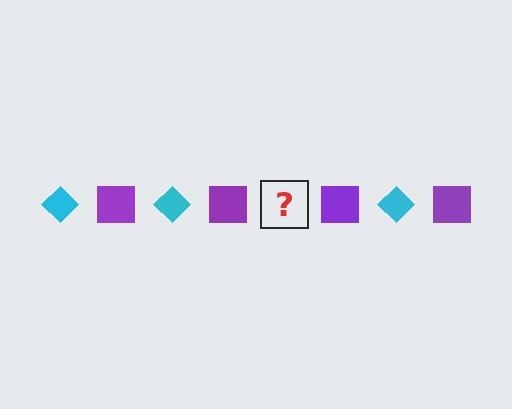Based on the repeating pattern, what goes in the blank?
The blank should be a cyan diamond.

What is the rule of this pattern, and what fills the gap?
The rule is that the pattern alternates between cyan diamond and purple square. The gap should be filled with a cyan diamond.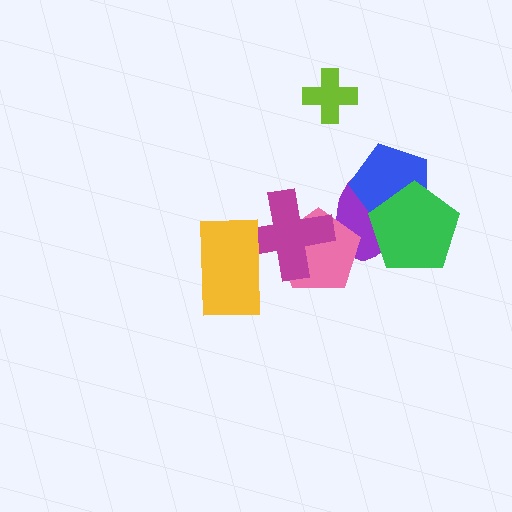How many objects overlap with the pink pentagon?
2 objects overlap with the pink pentagon.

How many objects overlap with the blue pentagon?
2 objects overlap with the blue pentagon.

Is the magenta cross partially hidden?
Yes, it is partially covered by another shape.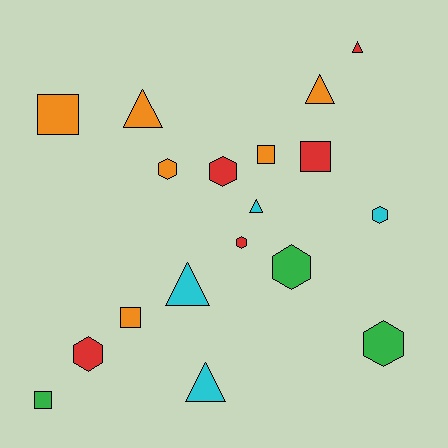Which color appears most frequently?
Orange, with 6 objects.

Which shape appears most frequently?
Hexagon, with 7 objects.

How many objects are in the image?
There are 18 objects.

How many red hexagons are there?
There are 3 red hexagons.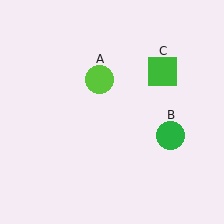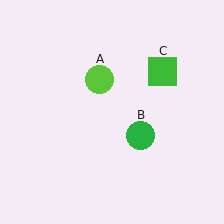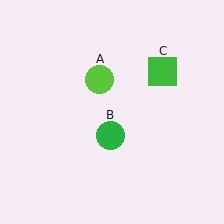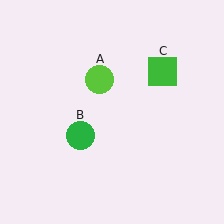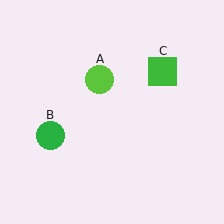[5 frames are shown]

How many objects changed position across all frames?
1 object changed position: green circle (object B).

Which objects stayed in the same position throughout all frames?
Lime circle (object A) and green square (object C) remained stationary.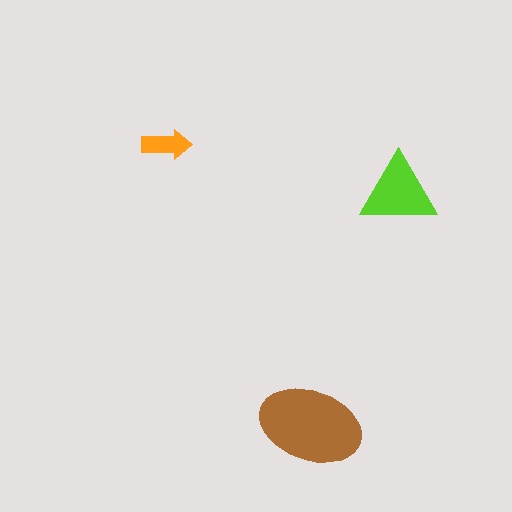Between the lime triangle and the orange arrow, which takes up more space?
The lime triangle.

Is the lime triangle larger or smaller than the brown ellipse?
Smaller.